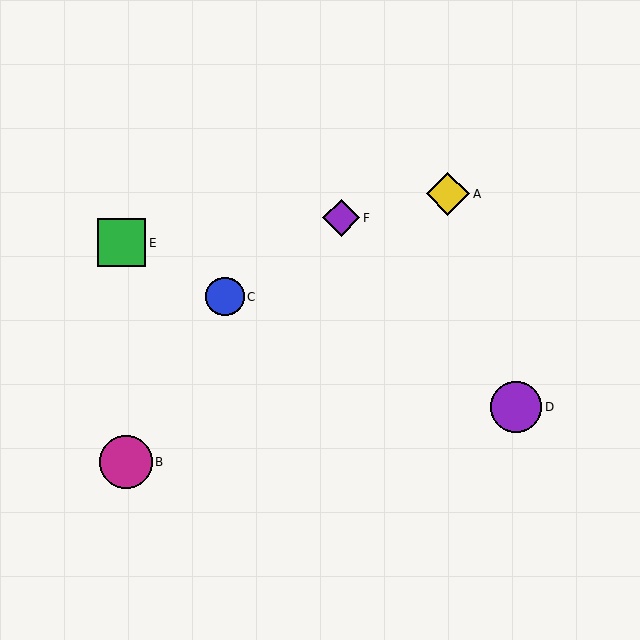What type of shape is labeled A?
Shape A is a yellow diamond.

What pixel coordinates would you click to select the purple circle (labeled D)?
Click at (516, 407) to select the purple circle D.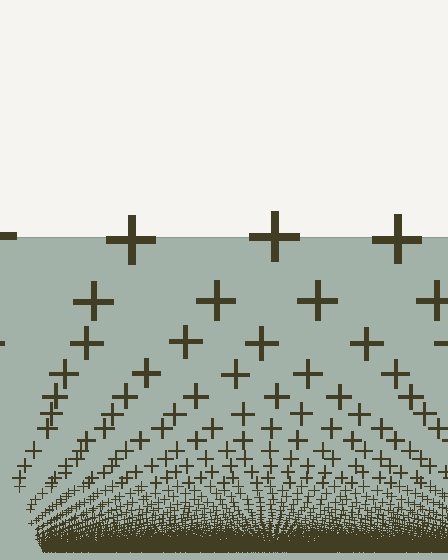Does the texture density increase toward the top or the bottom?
Density increases toward the bottom.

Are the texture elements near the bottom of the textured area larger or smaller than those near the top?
Smaller. The gradient is inverted — elements near the bottom are smaller and denser.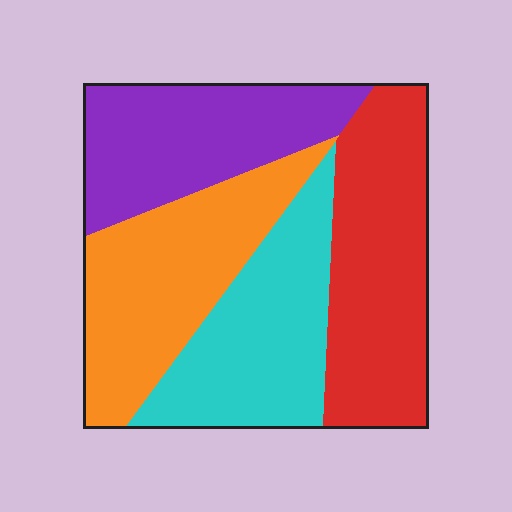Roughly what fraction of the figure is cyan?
Cyan covers roughly 25% of the figure.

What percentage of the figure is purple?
Purple takes up less than a quarter of the figure.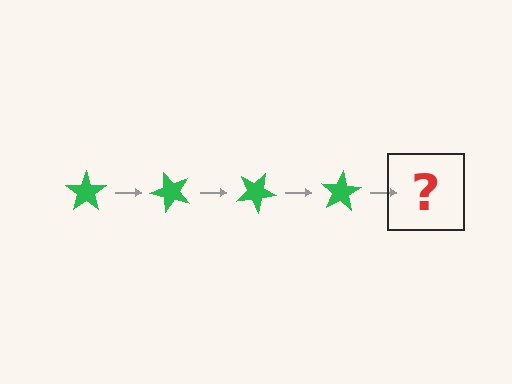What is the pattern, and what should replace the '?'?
The pattern is that the star rotates 50 degrees each step. The '?' should be a green star rotated 200 degrees.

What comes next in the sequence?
The next element should be a green star rotated 200 degrees.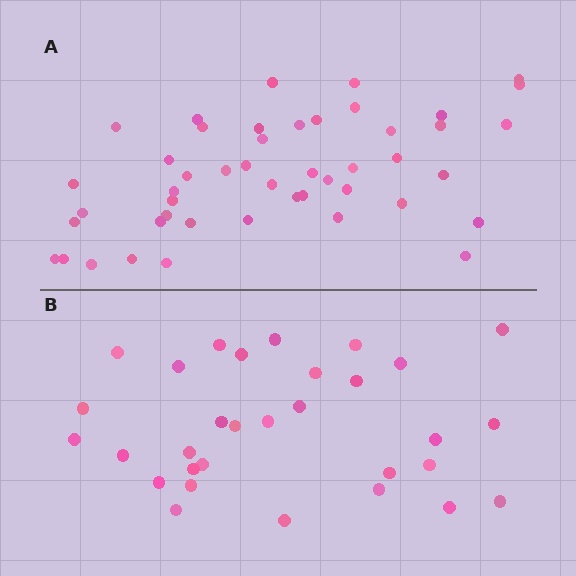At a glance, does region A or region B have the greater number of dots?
Region A (the top region) has more dots.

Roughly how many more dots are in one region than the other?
Region A has approximately 15 more dots than region B.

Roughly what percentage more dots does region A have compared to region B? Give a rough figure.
About 50% more.